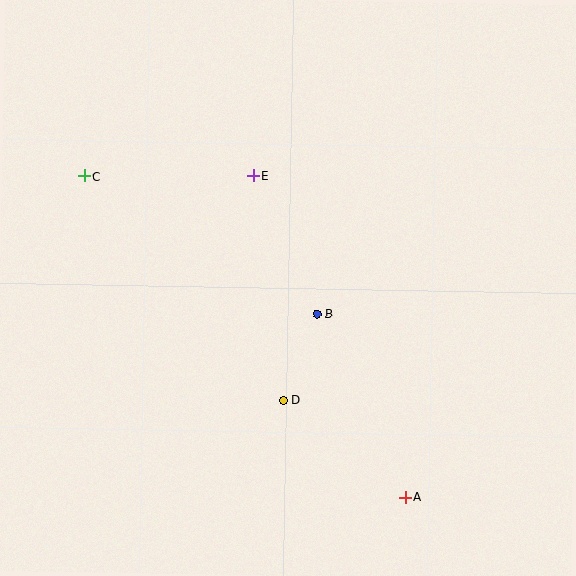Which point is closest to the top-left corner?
Point C is closest to the top-left corner.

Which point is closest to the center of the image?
Point B at (317, 314) is closest to the center.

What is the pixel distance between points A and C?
The distance between A and C is 454 pixels.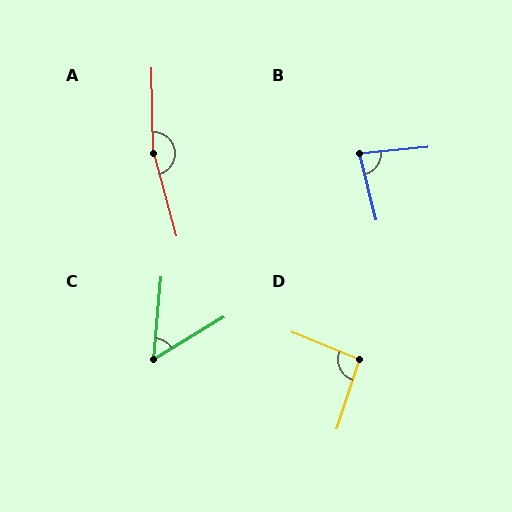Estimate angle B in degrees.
Approximately 81 degrees.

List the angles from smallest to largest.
C (54°), B (81°), D (94°), A (166°).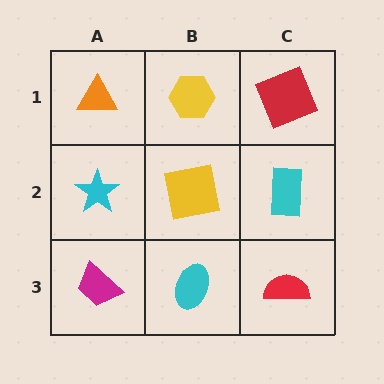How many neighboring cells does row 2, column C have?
3.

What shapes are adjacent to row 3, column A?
A cyan star (row 2, column A), a cyan ellipse (row 3, column B).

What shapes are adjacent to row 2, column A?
An orange triangle (row 1, column A), a magenta trapezoid (row 3, column A), a yellow square (row 2, column B).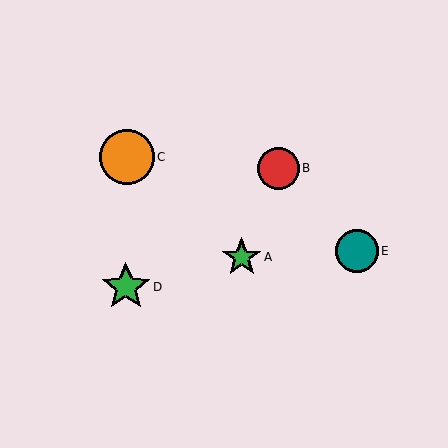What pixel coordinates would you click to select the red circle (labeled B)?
Click at (278, 168) to select the red circle B.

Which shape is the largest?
The orange circle (labeled C) is the largest.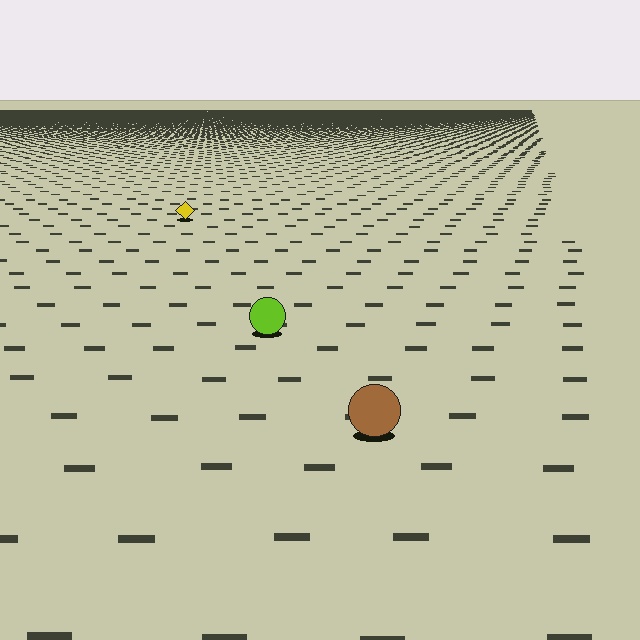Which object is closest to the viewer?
The brown circle is closest. The texture marks near it are larger and more spread out.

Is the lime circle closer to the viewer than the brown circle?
No. The brown circle is closer — you can tell from the texture gradient: the ground texture is coarser near it.